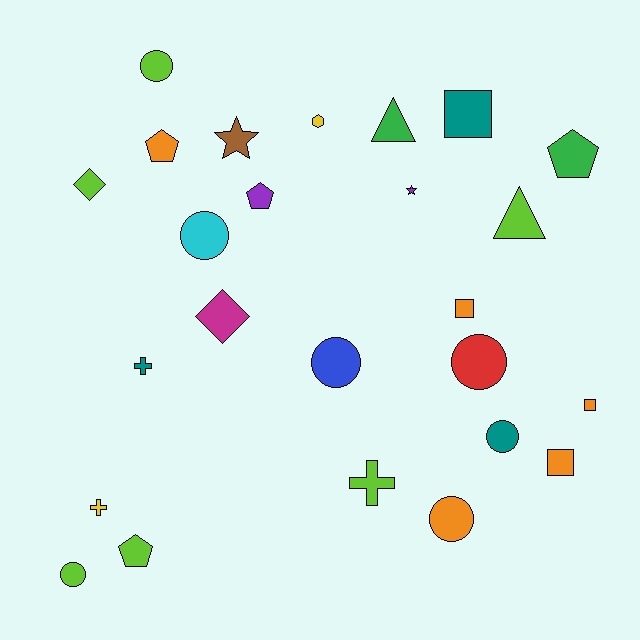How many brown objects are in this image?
There is 1 brown object.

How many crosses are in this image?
There are 3 crosses.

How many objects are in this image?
There are 25 objects.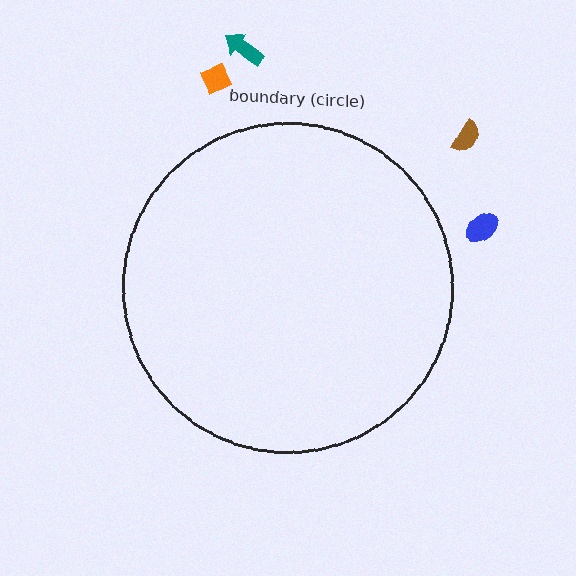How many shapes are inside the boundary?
0 inside, 4 outside.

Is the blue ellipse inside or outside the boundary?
Outside.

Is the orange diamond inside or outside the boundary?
Outside.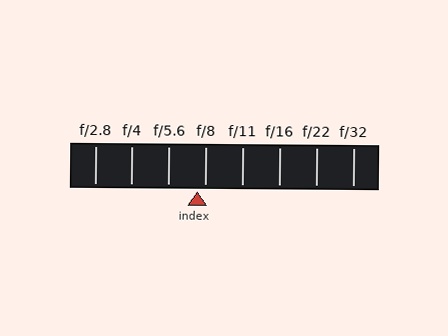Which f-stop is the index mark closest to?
The index mark is closest to f/8.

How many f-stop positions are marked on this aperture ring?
There are 8 f-stop positions marked.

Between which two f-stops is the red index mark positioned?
The index mark is between f/5.6 and f/8.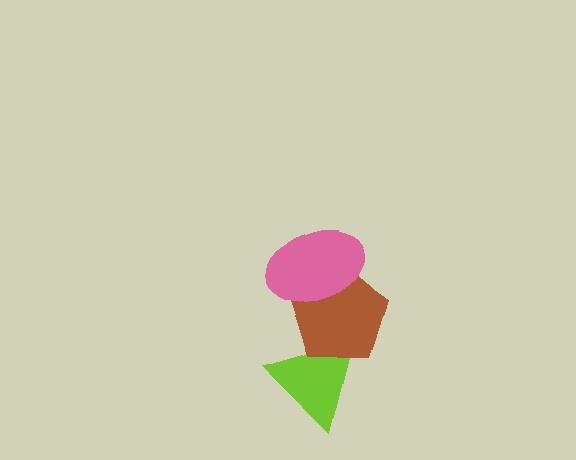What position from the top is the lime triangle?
The lime triangle is 3rd from the top.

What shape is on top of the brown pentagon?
The pink ellipse is on top of the brown pentagon.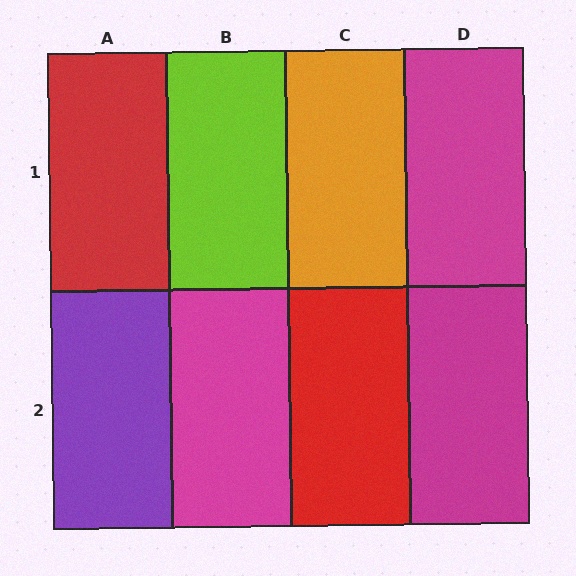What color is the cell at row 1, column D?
Magenta.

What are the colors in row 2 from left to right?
Purple, magenta, red, magenta.